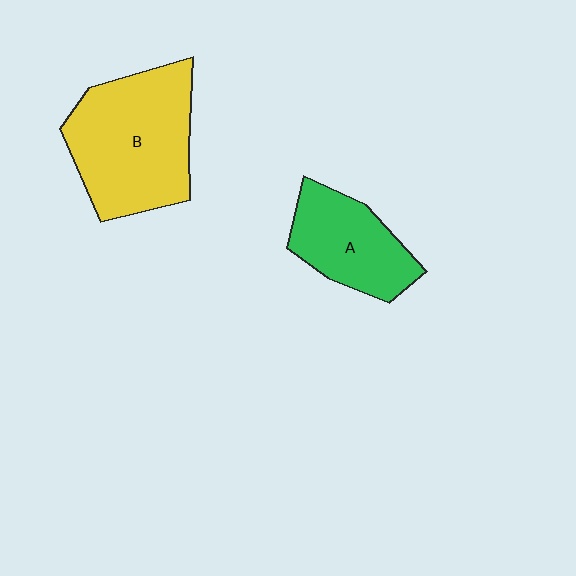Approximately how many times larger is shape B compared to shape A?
Approximately 1.6 times.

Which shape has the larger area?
Shape B (yellow).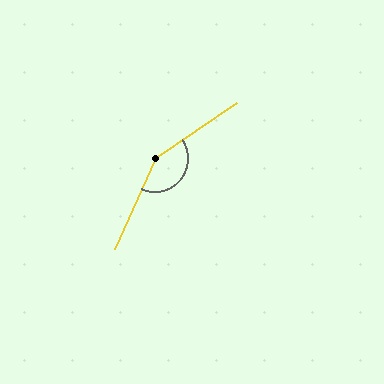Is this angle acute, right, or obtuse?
It is obtuse.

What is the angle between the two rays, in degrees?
Approximately 148 degrees.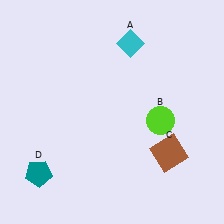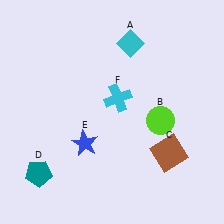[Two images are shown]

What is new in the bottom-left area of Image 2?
A blue star (E) was added in the bottom-left area of Image 2.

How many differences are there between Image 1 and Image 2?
There are 2 differences between the two images.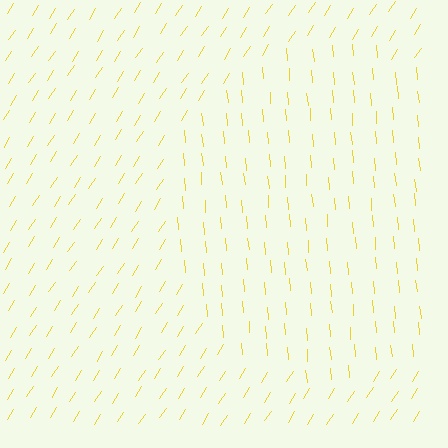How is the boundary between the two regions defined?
The boundary is defined purely by a change in line orientation (approximately 37 degrees difference). All lines are the same color and thickness.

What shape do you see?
I see a circle.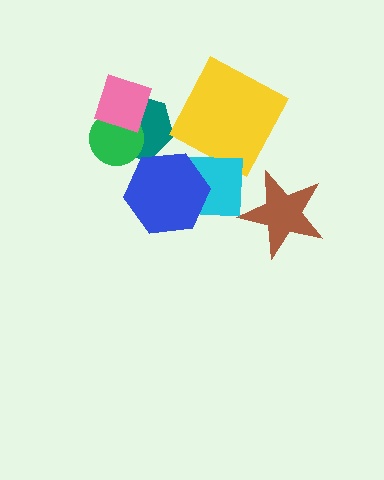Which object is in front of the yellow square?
The cyan square is in front of the yellow square.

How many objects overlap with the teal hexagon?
2 objects overlap with the teal hexagon.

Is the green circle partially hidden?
Yes, it is partially covered by another shape.